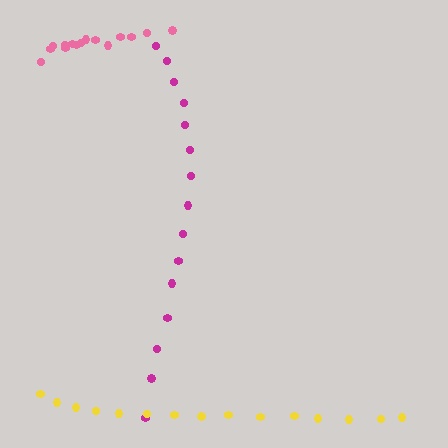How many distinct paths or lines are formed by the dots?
There are 3 distinct paths.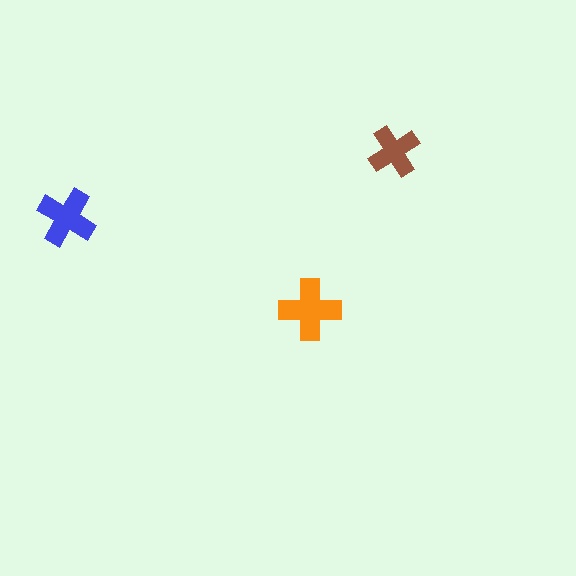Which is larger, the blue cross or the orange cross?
The orange one.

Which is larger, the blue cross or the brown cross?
The blue one.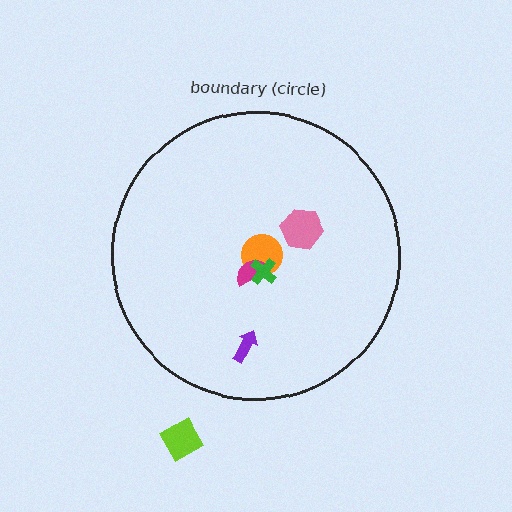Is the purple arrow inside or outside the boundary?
Inside.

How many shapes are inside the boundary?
5 inside, 1 outside.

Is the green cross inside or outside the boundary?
Inside.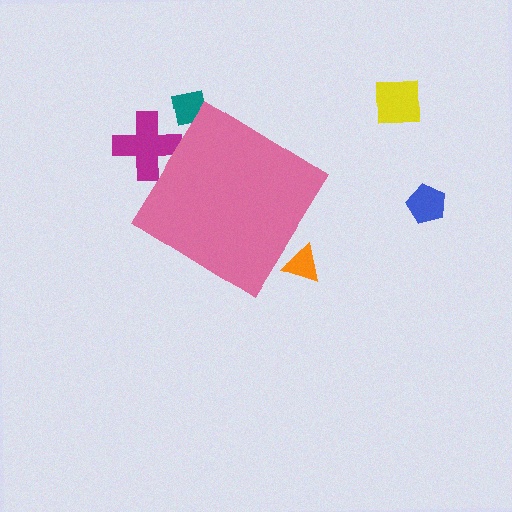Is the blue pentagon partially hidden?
No, the blue pentagon is fully visible.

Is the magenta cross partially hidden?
Yes, the magenta cross is partially hidden behind the pink diamond.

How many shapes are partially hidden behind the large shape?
3 shapes are partially hidden.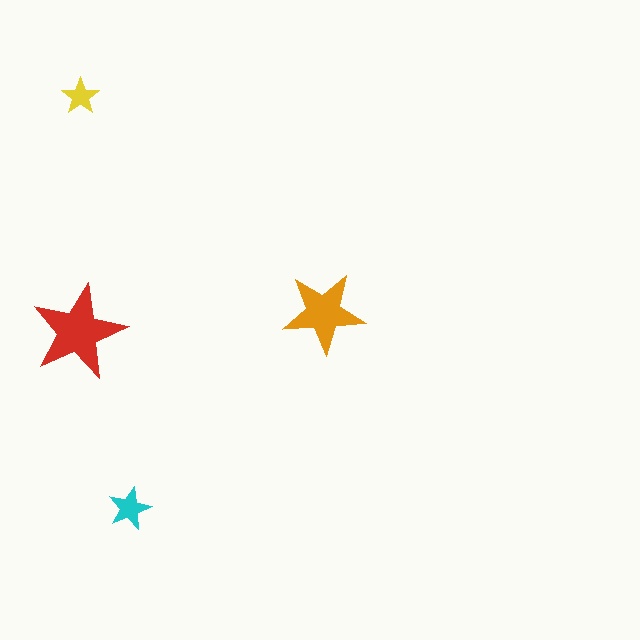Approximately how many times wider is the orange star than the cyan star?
About 2 times wider.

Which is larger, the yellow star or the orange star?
The orange one.